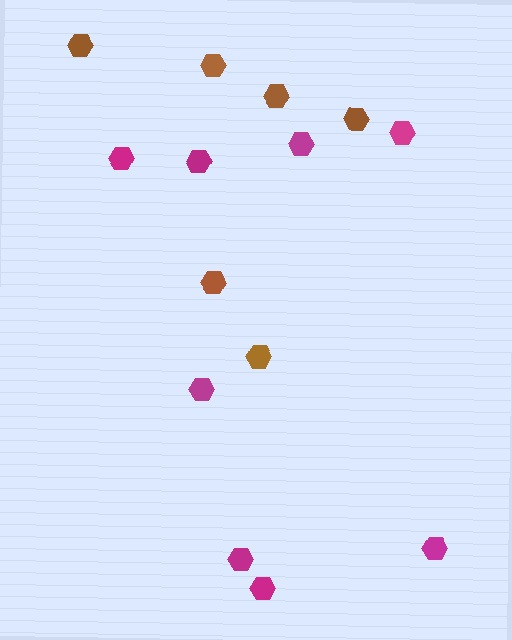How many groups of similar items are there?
There are 2 groups: one group of brown hexagons (6) and one group of magenta hexagons (8).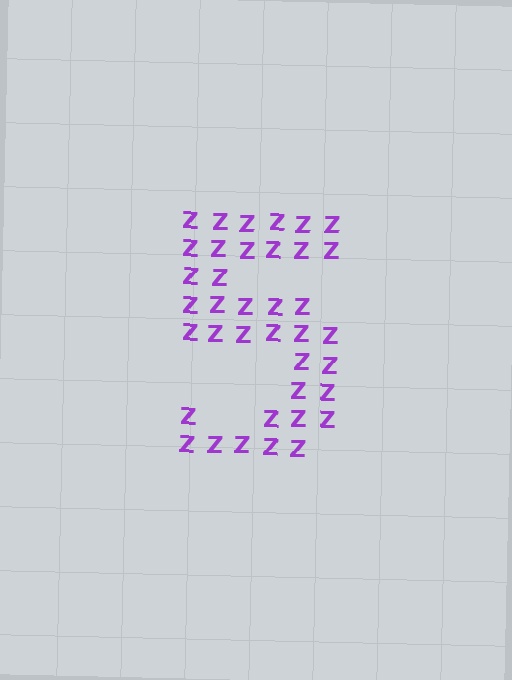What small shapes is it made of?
It is made of small letter Z's.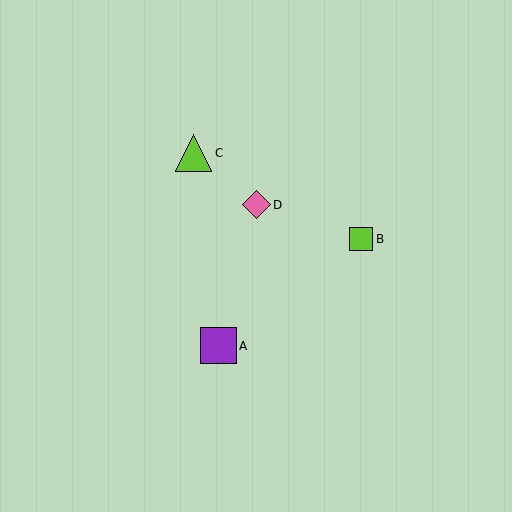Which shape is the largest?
The lime triangle (labeled C) is the largest.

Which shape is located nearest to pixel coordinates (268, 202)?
The pink diamond (labeled D) at (256, 205) is nearest to that location.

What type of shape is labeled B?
Shape B is a lime square.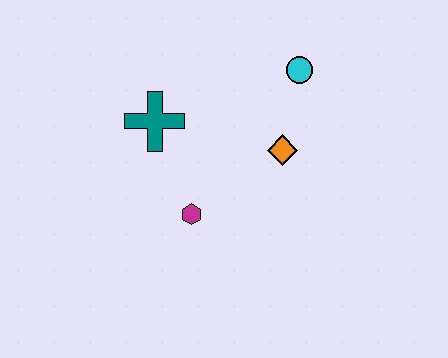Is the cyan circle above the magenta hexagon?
Yes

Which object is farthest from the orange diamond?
The teal cross is farthest from the orange diamond.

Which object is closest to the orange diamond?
The cyan circle is closest to the orange diamond.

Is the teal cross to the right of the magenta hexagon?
No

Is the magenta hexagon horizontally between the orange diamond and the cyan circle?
No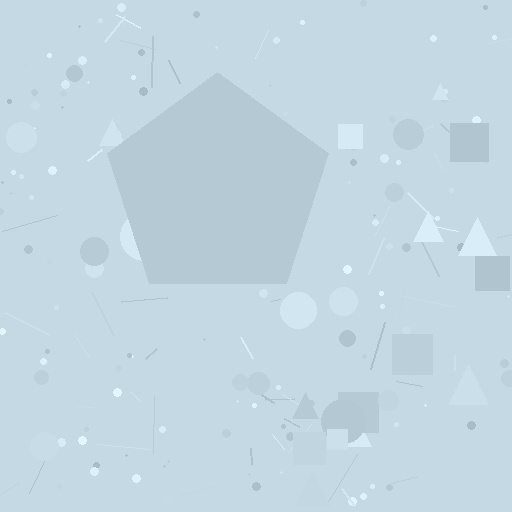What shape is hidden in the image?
A pentagon is hidden in the image.